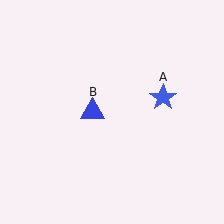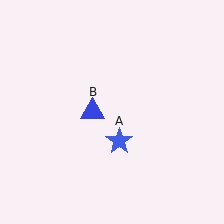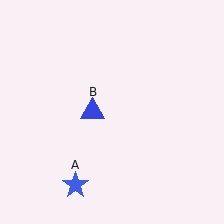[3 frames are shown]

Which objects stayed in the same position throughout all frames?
Blue triangle (object B) remained stationary.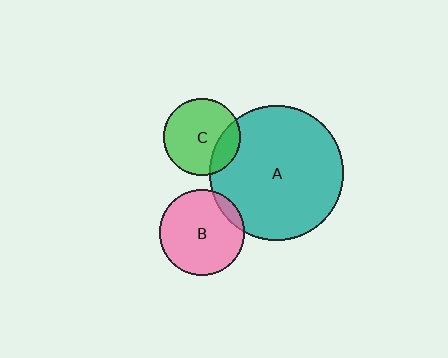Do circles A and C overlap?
Yes.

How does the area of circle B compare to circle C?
Approximately 1.2 times.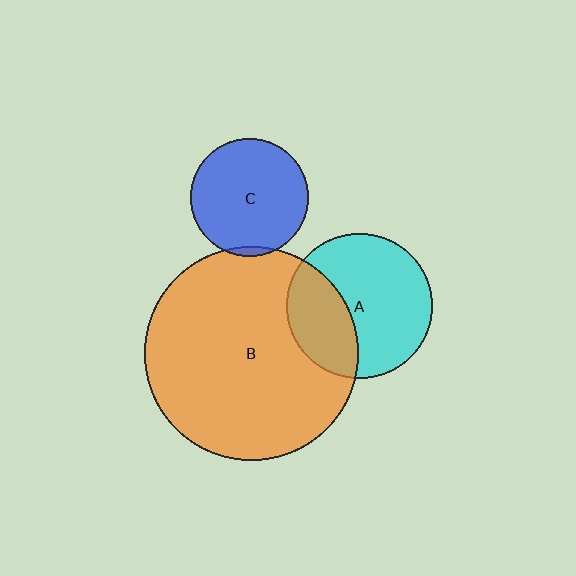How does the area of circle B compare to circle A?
Approximately 2.2 times.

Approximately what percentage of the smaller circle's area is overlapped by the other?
Approximately 5%.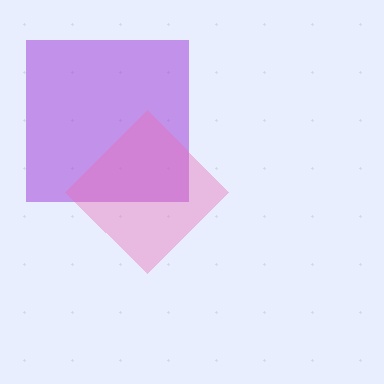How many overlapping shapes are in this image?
There are 2 overlapping shapes in the image.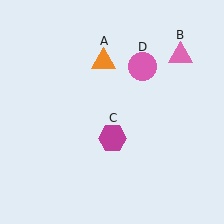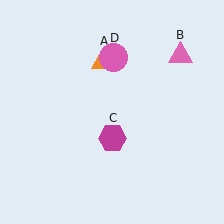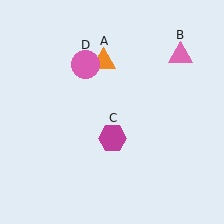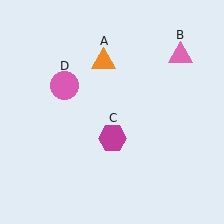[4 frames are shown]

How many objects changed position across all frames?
1 object changed position: pink circle (object D).